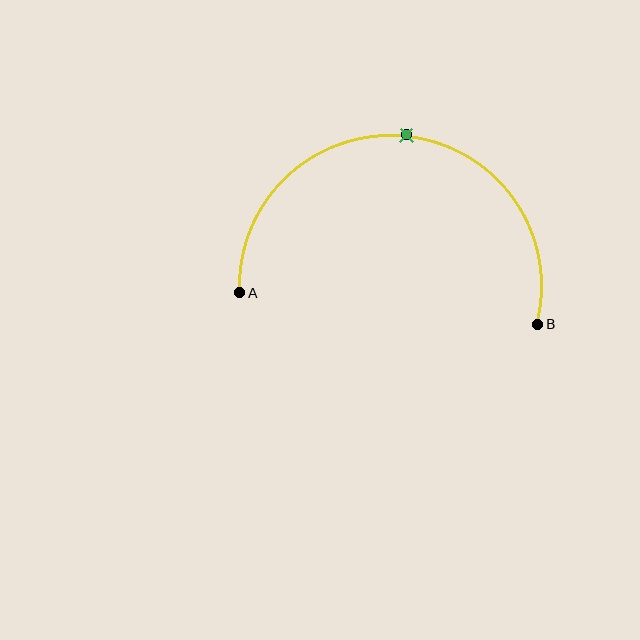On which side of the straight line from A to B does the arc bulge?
The arc bulges above the straight line connecting A and B.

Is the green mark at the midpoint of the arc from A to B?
Yes. The green mark lies on the arc at equal arc-length from both A and B — it is the arc midpoint.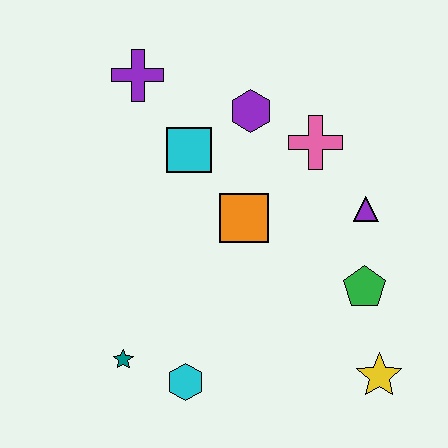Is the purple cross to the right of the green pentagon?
No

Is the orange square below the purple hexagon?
Yes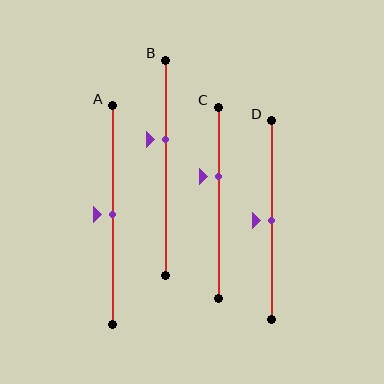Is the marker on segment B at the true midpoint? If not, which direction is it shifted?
No, the marker on segment B is shifted upward by about 13% of the segment length.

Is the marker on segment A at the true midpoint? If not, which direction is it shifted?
Yes, the marker on segment A is at the true midpoint.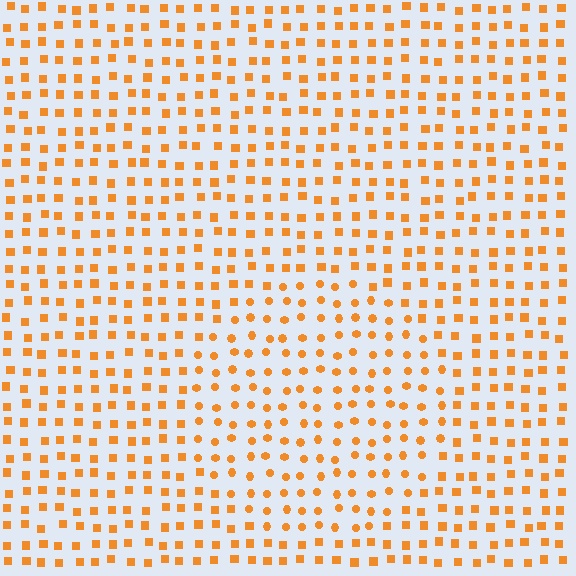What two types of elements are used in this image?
The image uses circles inside the circle region and squares outside it.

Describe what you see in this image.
The image is filled with small orange elements arranged in a uniform grid. A circle-shaped region contains circles, while the surrounding area contains squares. The boundary is defined purely by the change in element shape.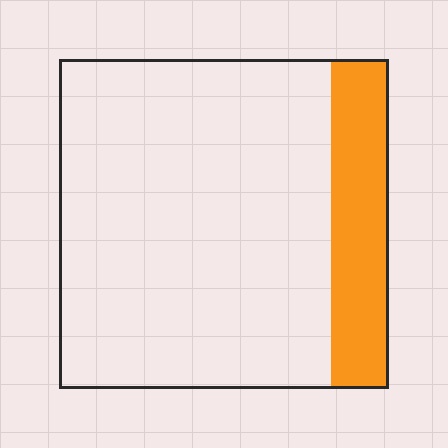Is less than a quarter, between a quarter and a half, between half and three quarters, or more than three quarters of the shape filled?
Less than a quarter.